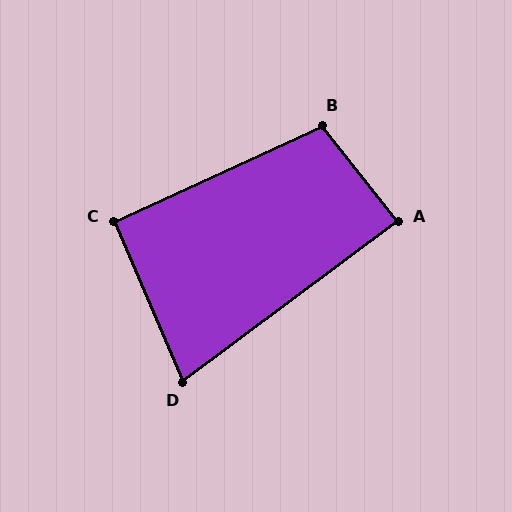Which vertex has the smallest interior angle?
D, at approximately 76 degrees.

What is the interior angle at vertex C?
Approximately 92 degrees (approximately right).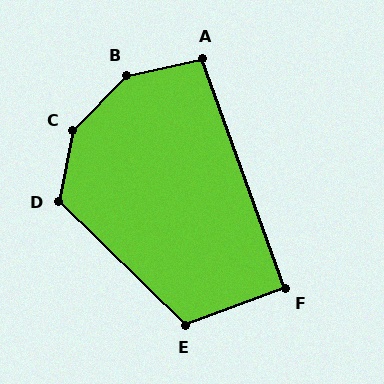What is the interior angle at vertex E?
Approximately 115 degrees (obtuse).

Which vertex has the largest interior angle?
C, at approximately 148 degrees.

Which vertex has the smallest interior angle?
F, at approximately 91 degrees.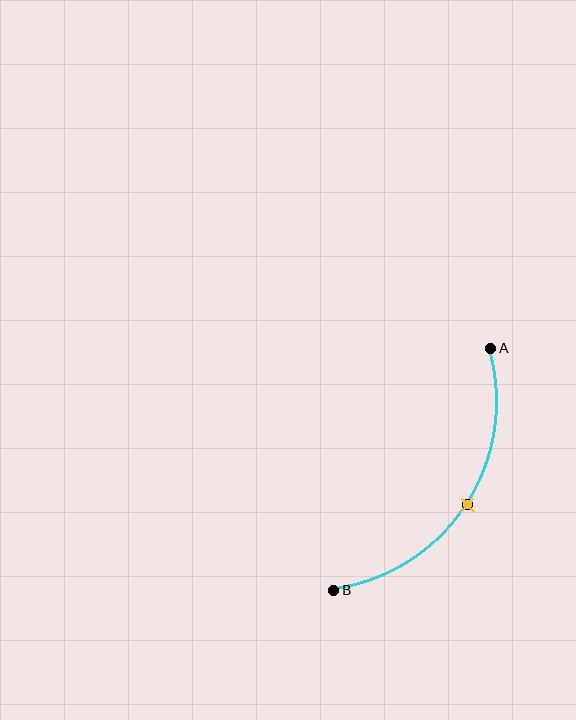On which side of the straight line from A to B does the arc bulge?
The arc bulges to the right of the straight line connecting A and B.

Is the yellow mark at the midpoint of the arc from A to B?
Yes. The yellow mark lies on the arc at equal arc-length from both A and B — it is the arc midpoint.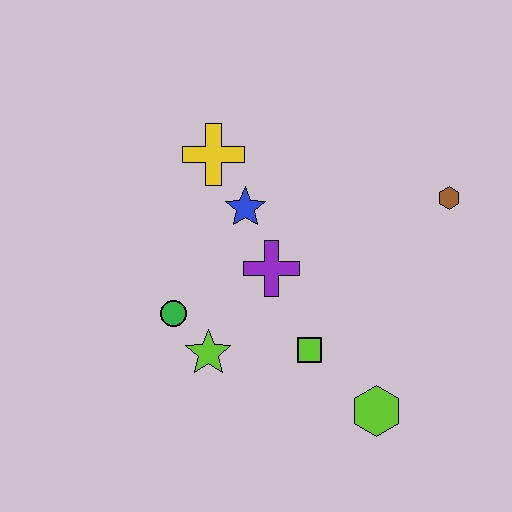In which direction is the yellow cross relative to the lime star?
The yellow cross is above the lime star.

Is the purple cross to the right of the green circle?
Yes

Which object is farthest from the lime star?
The brown hexagon is farthest from the lime star.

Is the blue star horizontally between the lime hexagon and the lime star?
Yes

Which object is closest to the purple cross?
The blue star is closest to the purple cross.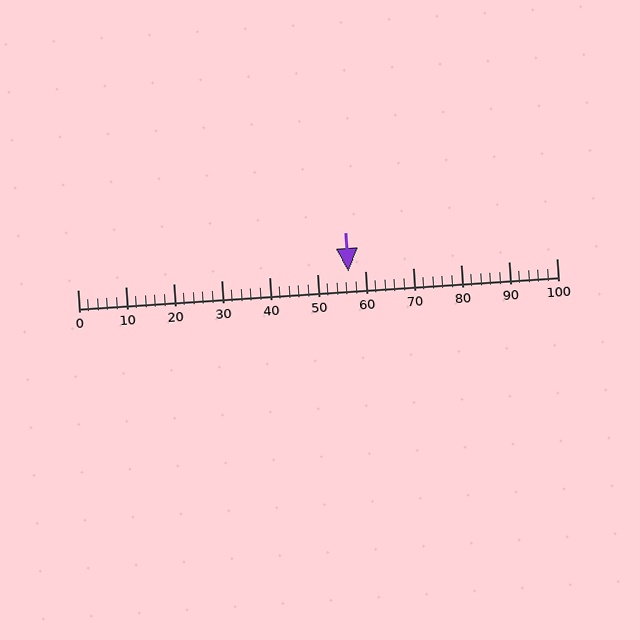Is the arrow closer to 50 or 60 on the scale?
The arrow is closer to 60.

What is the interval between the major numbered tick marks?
The major tick marks are spaced 10 units apart.